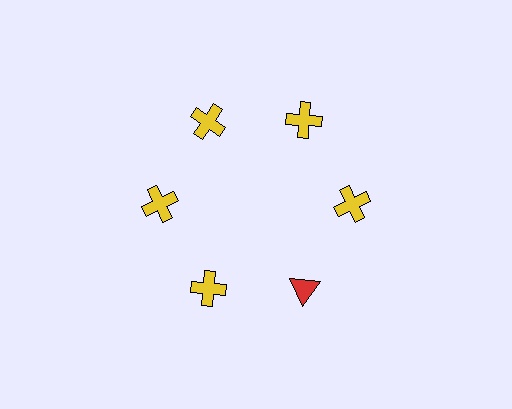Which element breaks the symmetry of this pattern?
The red triangle at roughly the 5 o'clock position breaks the symmetry. All other shapes are yellow crosses.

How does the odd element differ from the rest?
It differs in both color (red instead of yellow) and shape (triangle instead of cross).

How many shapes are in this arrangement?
There are 6 shapes arranged in a ring pattern.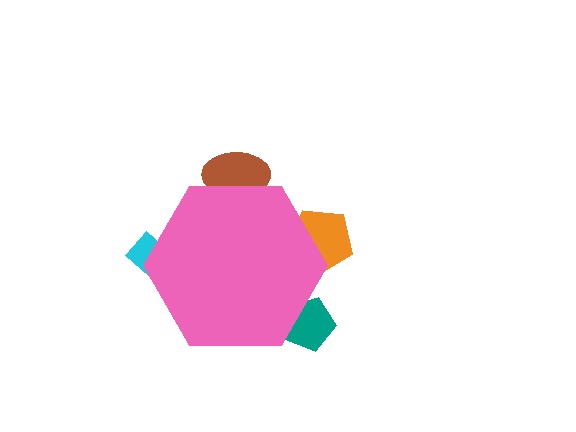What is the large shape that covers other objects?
A pink hexagon.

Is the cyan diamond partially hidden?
Yes, the cyan diamond is partially hidden behind the pink hexagon.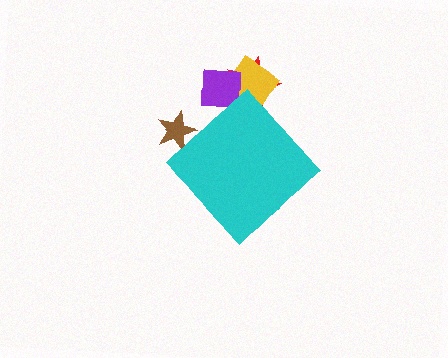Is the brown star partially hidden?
Yes, the brown star is partially hidden behind the cyan diamond.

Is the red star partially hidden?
Yes, the red star is partially hidden behind the cyan diamond.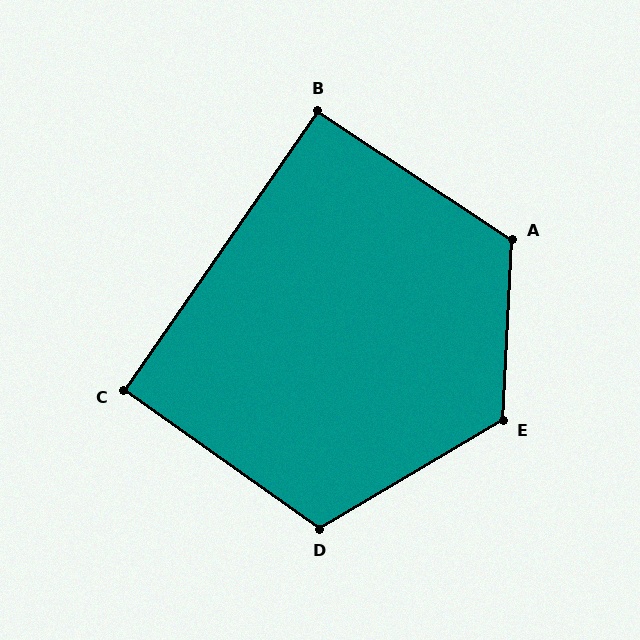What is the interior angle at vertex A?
Approximately 120 degrees (obtuse).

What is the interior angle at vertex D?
Approximately 114 degrees (obtuse).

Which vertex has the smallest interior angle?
C, at approximately 90 degrees.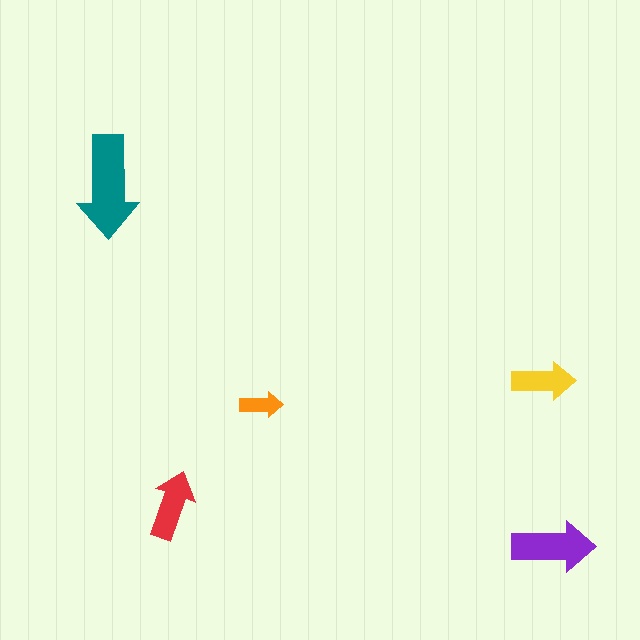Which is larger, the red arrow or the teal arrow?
The teal one.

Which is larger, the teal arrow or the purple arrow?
The teal one.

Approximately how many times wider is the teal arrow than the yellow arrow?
About 1.5 times wider.